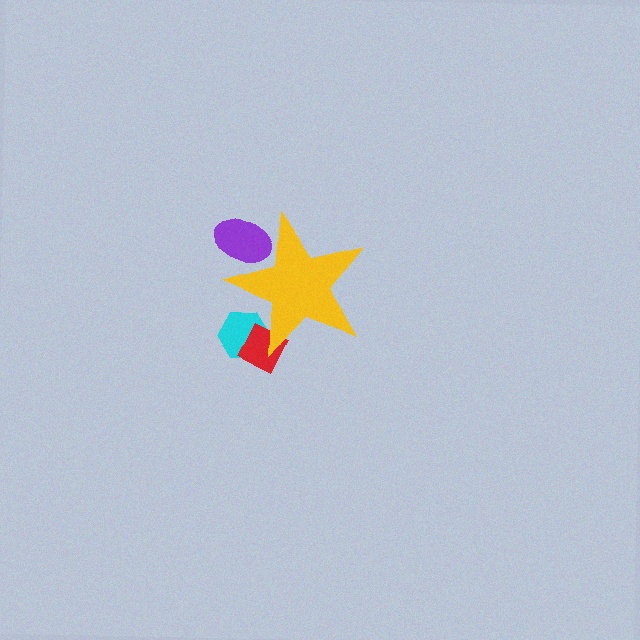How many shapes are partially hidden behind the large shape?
3 shapes are partially hidden.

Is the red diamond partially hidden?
Yes, the red diamond is partially hidden behind the yellow star.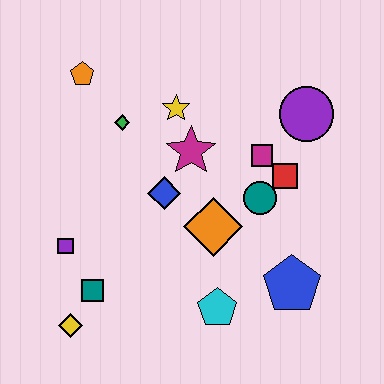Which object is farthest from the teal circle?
The yellow diamond is farthest from the teal circle.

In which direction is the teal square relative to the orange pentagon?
The teal square is below the orange pentagon.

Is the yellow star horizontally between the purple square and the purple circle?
Yes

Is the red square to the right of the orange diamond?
Yes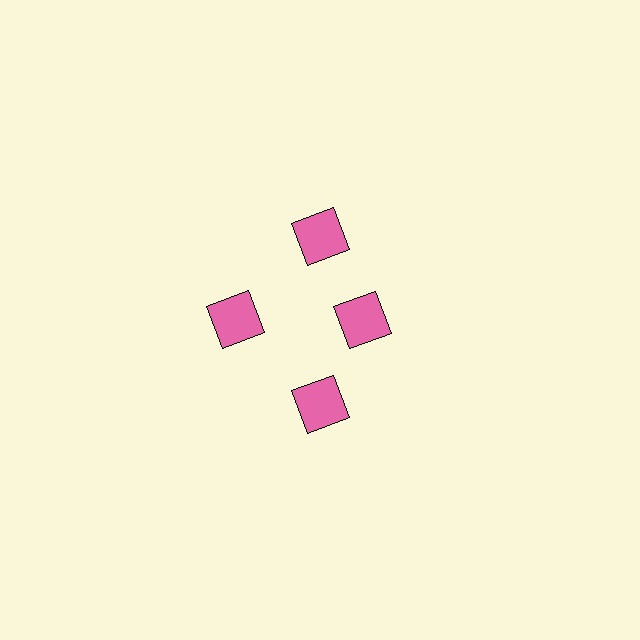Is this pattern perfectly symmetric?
No. The 4 pink squares are arranged in a ring, but one element near the 3 o'clock position is pulled inward toward the center, breaking the 4-fold rotational symmetry.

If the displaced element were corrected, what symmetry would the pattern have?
It would have 4-fold rotational symmetry — the pattern would map onto itself every 90 degrees.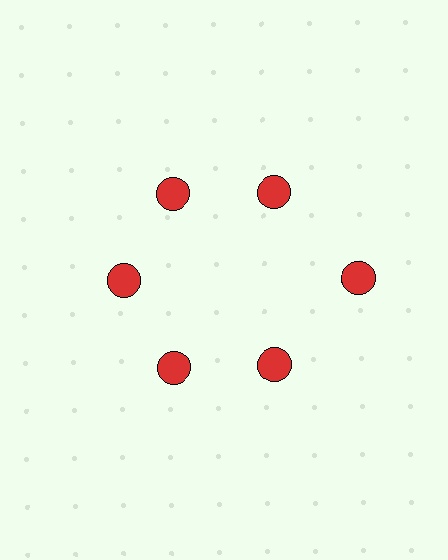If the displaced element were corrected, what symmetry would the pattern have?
It would have 6-fold rotational symmetry — the pattern would map onto itself every 60 degrees.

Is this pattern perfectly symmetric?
No. The 6 red circles are arranged in a ring, but one element near the 3 o'clock position is pushed outward from the center, breaking the 6-fold rotational symmetry.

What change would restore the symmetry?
The symmetry would be restored by moving it inward, back onto the ring so that all 6 circles sit at equal angles and equal distance from the center.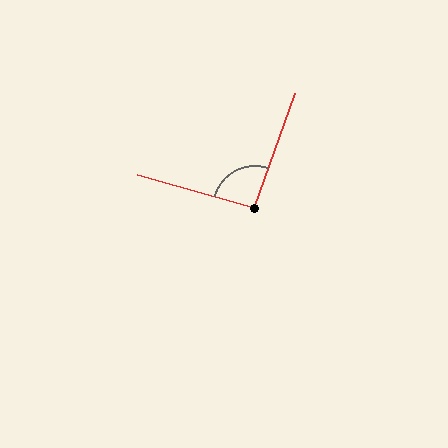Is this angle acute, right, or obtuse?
It is approximately a right angle.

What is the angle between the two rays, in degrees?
Approximately 94 degrees.